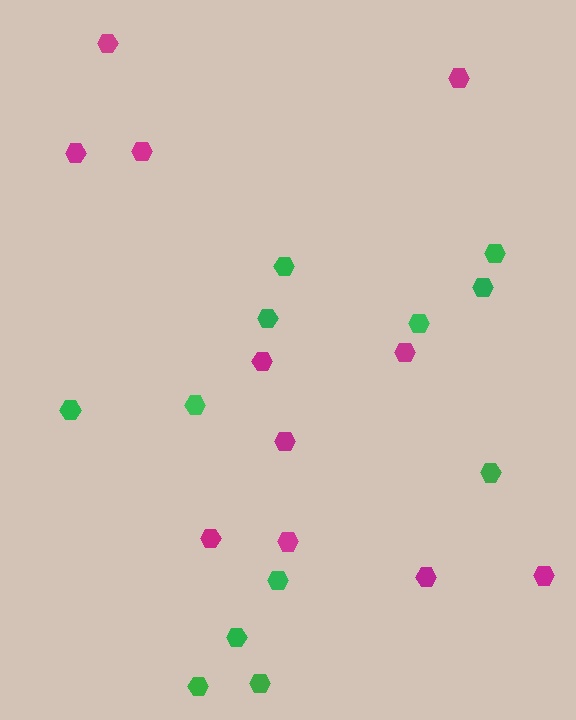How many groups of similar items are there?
There are 2 groups: one group of green hexagons (12) and one group of magenta hexagons (11).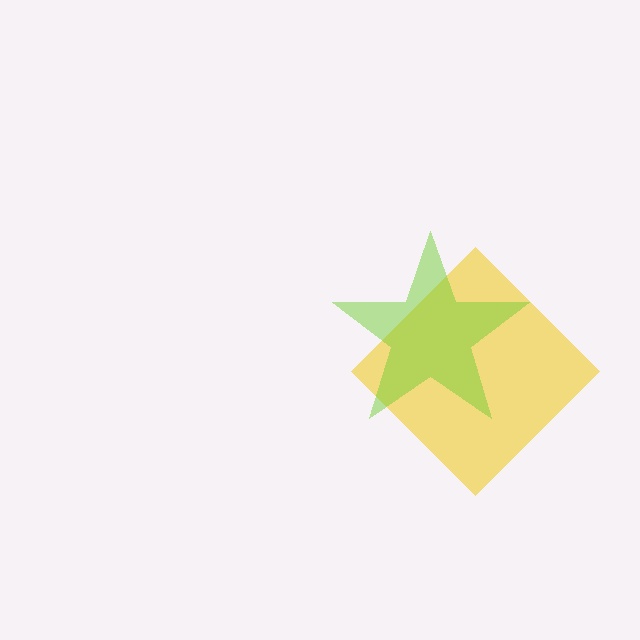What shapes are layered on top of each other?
The layered shapes are: a yellow diamond, a lime star.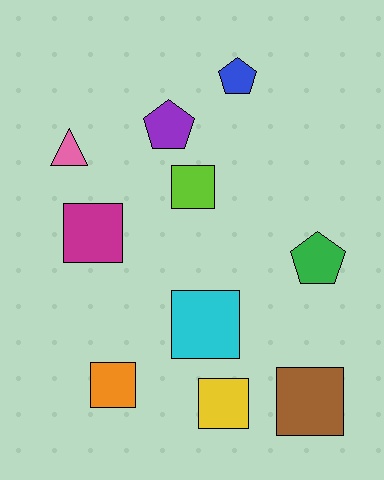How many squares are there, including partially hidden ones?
There are 6 squares.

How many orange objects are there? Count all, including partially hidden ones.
There is 1 orange object.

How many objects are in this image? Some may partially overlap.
There are 10 objects.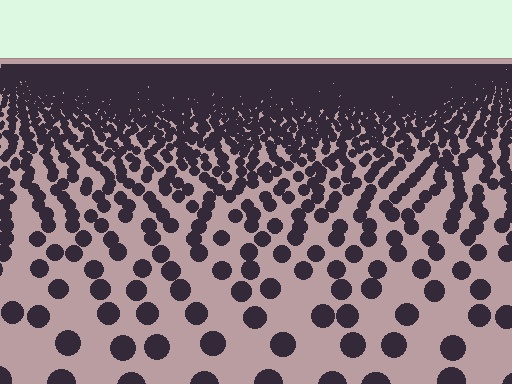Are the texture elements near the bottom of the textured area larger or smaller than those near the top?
Larger. Near the bottom, elements are closer to the viewer and appear at a bigger on-screen size.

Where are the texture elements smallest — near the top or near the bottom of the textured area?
Near the top.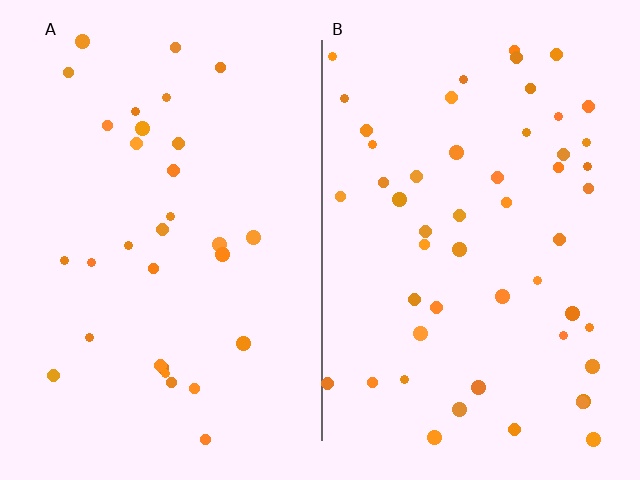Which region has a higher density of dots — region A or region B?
B (the right).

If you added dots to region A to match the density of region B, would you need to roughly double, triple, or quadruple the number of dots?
Approximately double.